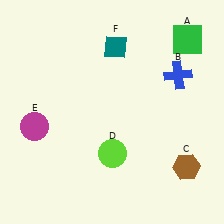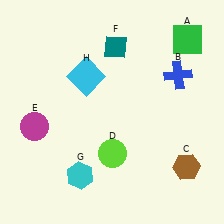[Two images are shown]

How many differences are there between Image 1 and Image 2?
There are 2 differences between the two images.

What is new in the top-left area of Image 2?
A cyan square (H) was added in the top-left area of Image 2.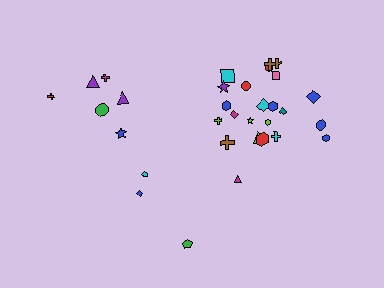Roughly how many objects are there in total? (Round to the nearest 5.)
Roughly 30 objects in total.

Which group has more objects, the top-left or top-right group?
The top-right group.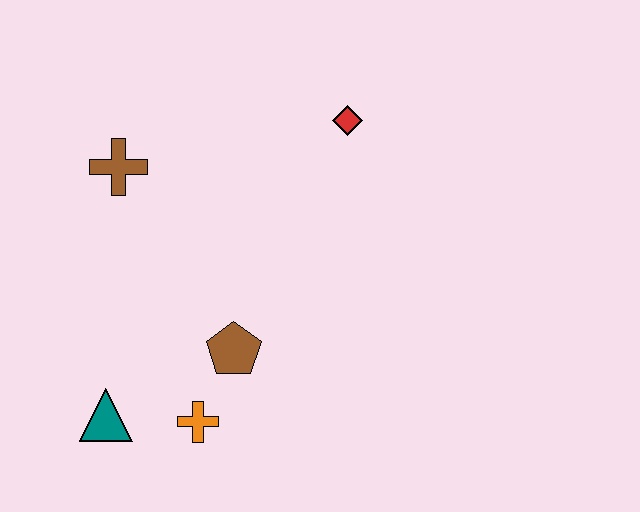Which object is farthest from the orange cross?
The red diamond is farthest from the orange cross.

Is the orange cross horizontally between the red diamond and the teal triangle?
Yes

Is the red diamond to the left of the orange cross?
No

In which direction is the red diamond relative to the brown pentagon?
The red diamond is above the brown pentagon.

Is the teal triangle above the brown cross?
No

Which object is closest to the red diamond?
The brown cross is closest to the red diamond.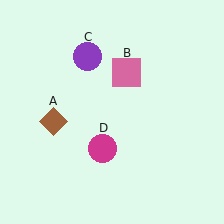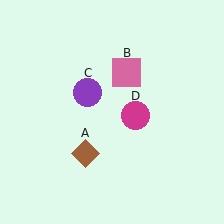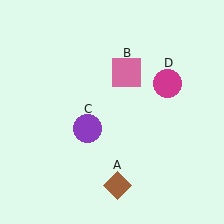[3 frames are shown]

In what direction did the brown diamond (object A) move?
The brown diamond (object A) moved down and to the right.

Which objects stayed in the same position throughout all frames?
Pink square (object B) remained stationary.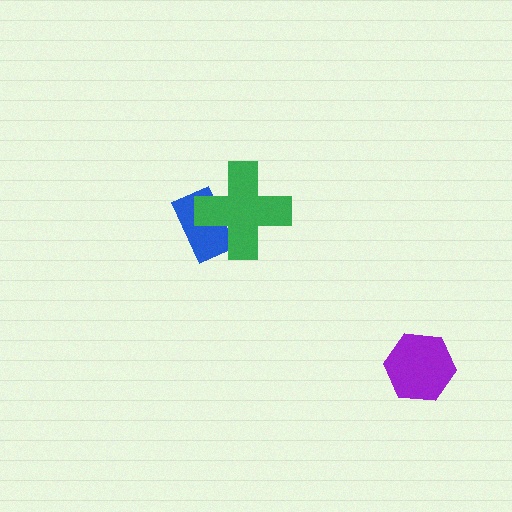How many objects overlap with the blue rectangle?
1 object overlaps with the blue rectangle.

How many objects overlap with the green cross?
1 object overlaps with the green cross.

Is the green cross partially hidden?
No, no other shape covers it.